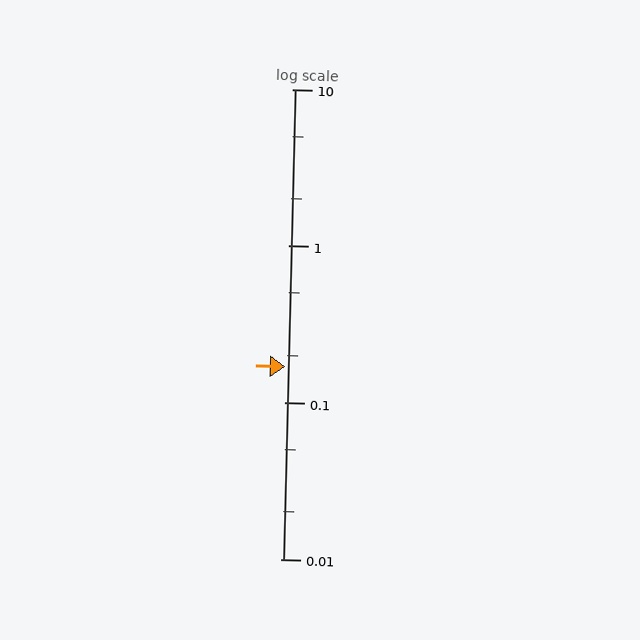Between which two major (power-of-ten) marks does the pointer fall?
The pointer is between 0.1 and 1.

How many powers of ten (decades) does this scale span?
The scale spans 3 decades, from 0.01 to 10.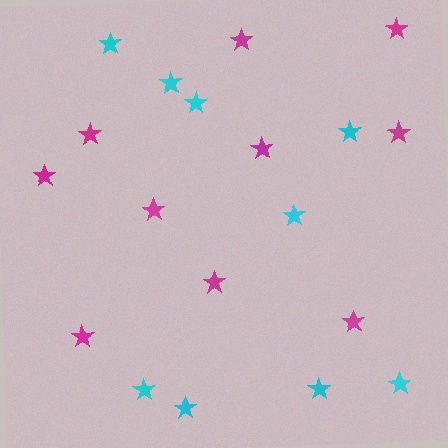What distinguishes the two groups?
There are 2 groups: one group of magenta stars (10) and one group of cyan stars (9).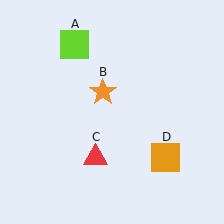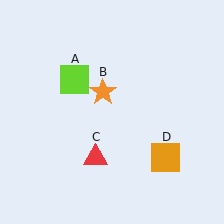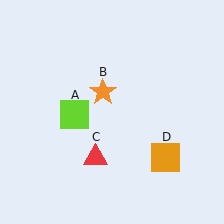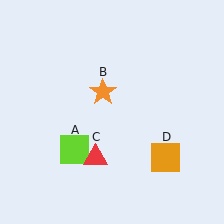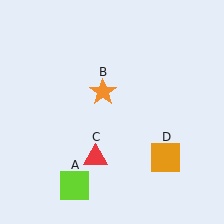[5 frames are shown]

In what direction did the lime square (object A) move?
The lime square (object A) moved down.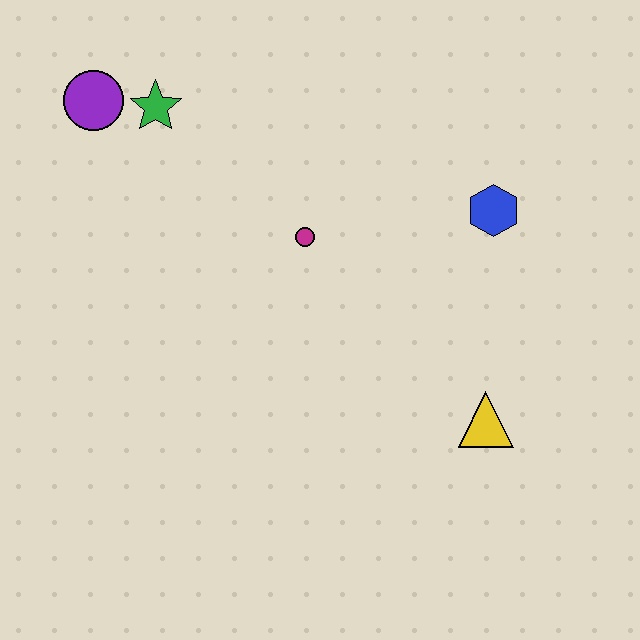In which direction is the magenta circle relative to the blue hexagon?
The magenta circle is to the left of the blue hexagon.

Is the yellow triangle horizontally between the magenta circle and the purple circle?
No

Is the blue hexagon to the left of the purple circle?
No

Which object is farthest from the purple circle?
The yellow triangle is farthest from the purple circle.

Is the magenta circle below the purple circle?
Yes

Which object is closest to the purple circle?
The green star is closest to the purple circle.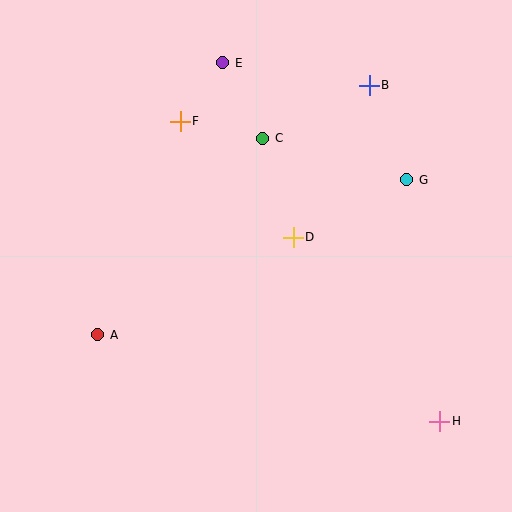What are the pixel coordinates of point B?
Point B is at (369, 85).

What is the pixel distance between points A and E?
The distance between A and E is 299 pixels.